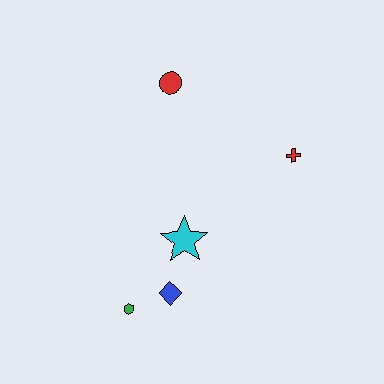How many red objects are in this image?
There are 2 red objects.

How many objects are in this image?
There are 5 objects.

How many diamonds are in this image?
There is 1 diamond.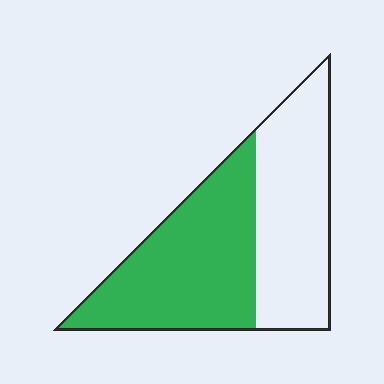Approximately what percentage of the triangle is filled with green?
Approximately 55%.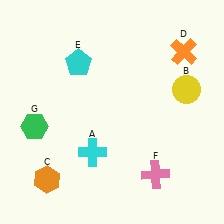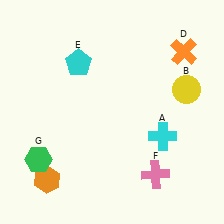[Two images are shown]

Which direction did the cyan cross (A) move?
The cyan cross (A) moved right.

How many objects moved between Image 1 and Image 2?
2 objects moved between the two images.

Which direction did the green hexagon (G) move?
The green hexagon (G) moved down.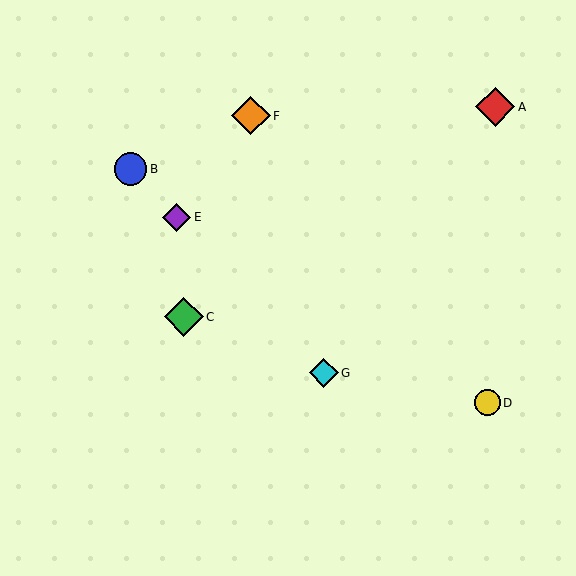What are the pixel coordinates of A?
Object A is at (495, 107).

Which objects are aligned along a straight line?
Objects B, E, G are aligned along a straight line.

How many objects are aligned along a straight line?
3 objects (B, E, G) are aligned along a straight line.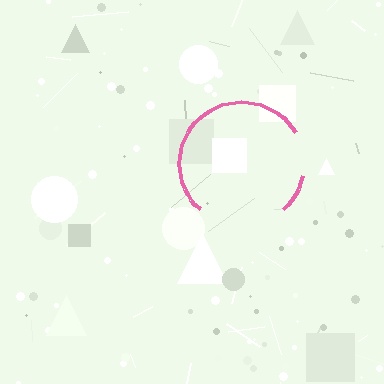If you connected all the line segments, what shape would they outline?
They would outline a circle.